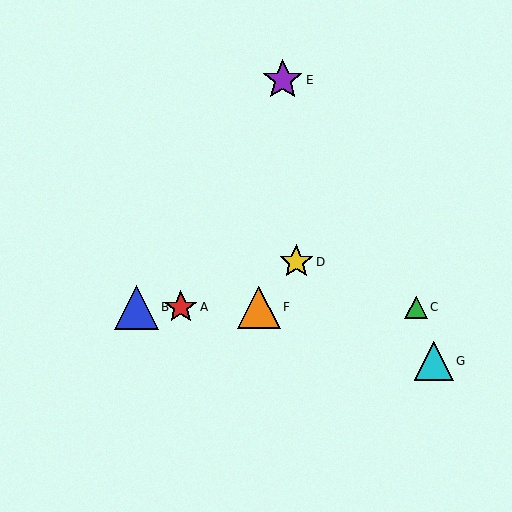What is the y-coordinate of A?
Object A is at y≈307.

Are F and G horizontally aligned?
No, F is at y≈307 and G is at y≈361.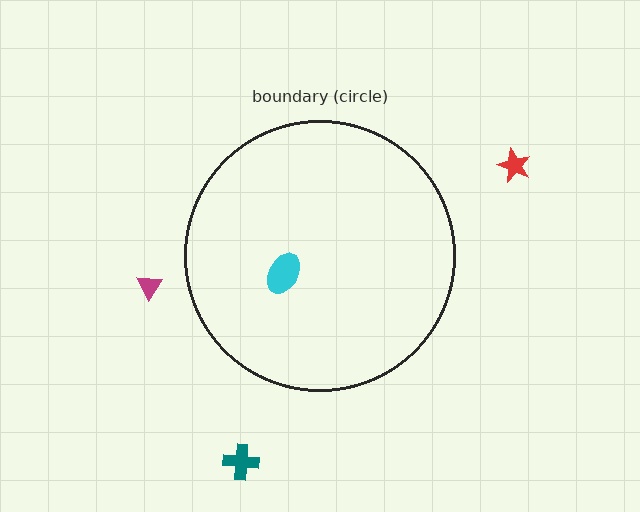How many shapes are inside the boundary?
1 inside, 3 outside.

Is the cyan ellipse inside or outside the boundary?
Inside.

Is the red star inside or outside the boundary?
Outside.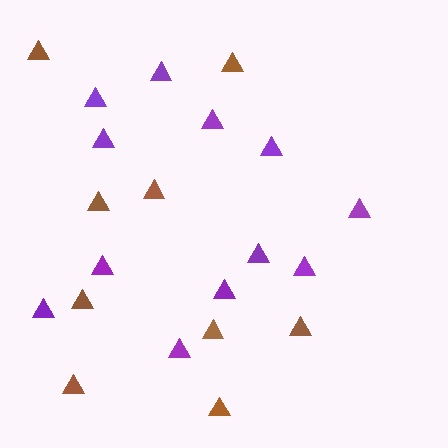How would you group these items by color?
There are 2 groups: one group of purple triangles (12) and one group of brown triangles (9).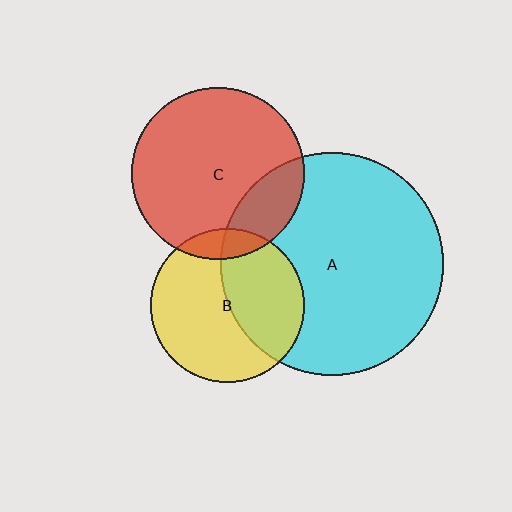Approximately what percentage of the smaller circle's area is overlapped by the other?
Approximately 20%.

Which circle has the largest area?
Circle A (cyan).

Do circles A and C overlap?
Yes.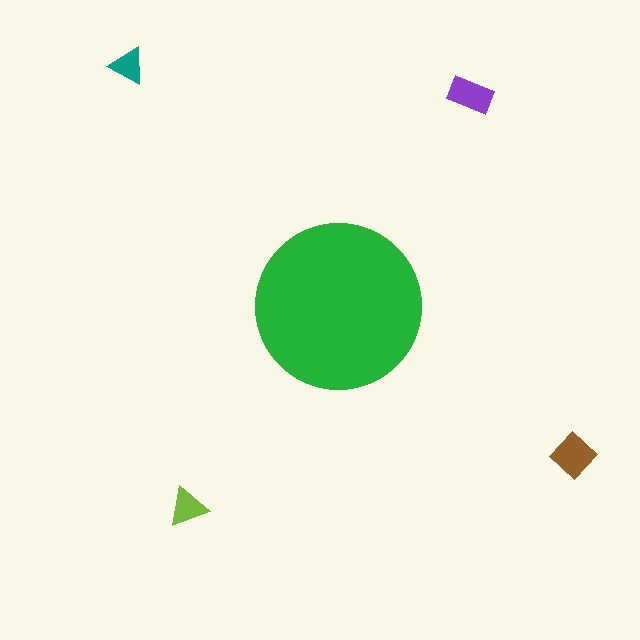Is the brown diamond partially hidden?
No, the brown diamond is fully visible.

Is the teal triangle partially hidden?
No, the teal triangle is fully visible.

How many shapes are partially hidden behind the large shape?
0 shapes are partially hidden.